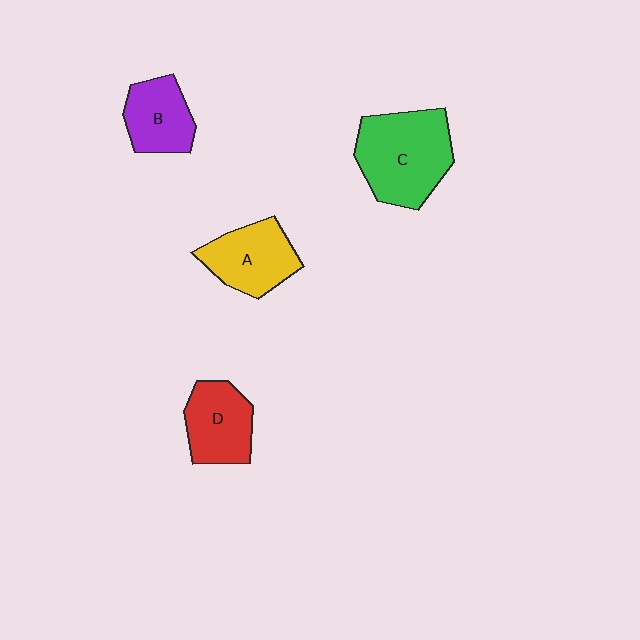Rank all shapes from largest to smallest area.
From largest to smallest: C (green), A (yellow), D (red), B (purple).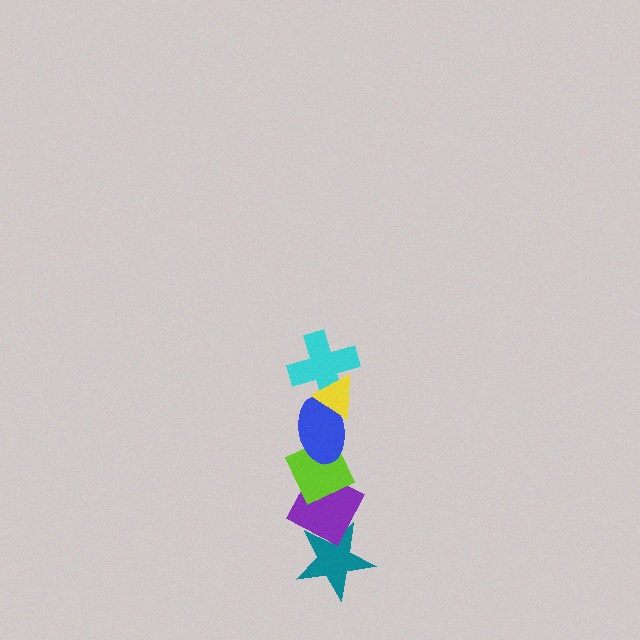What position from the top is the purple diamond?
The purple diamond is 5th from the top.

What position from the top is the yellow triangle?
The yellow triangle is 1st from the top.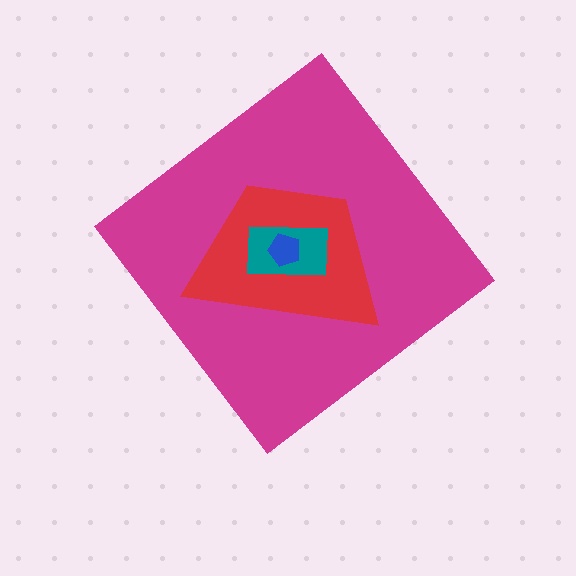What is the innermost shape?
The blue pentagon.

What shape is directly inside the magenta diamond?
The red trapezoid.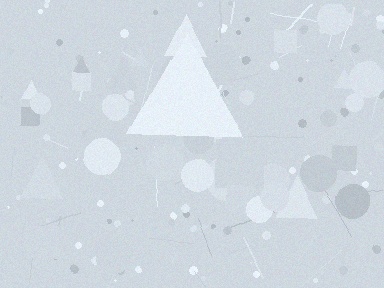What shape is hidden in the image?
A triangle is hidden in the image.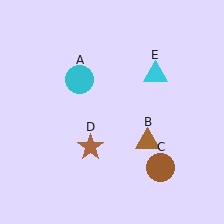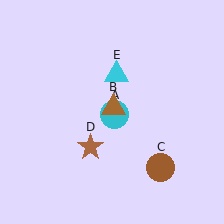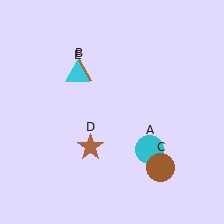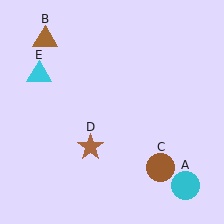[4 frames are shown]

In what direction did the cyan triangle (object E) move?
The cyan triangle (object E) moved left.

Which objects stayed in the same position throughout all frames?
Brown circle (object C) and brown star (object D) remained stationary.